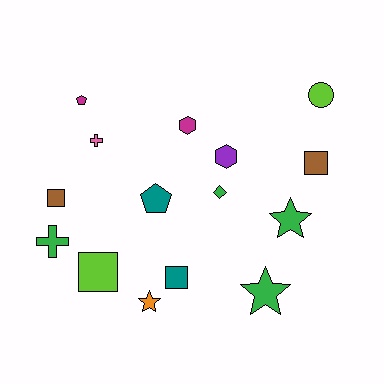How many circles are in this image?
There is 1 circle.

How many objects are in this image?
There are 15 objects.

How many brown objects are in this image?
There are 2 brown objects.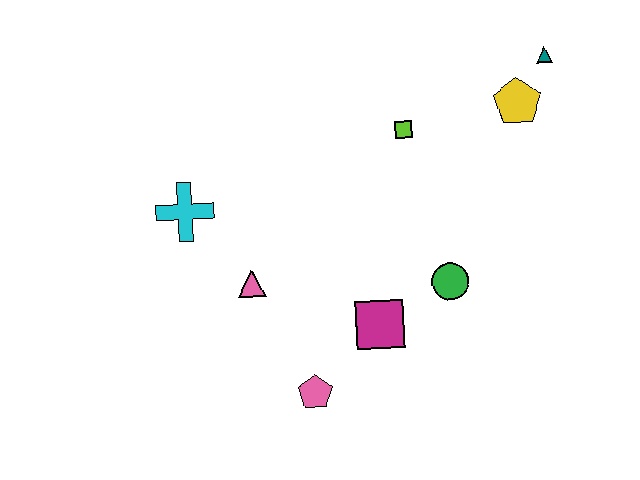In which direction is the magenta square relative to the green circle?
The magenta square is to the left of the green circle.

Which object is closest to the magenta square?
The green circle is closest to the magenta square.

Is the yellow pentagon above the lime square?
Yes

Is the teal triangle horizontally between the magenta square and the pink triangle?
No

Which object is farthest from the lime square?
The pink pentagon is farthest from the lime square.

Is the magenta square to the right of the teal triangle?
No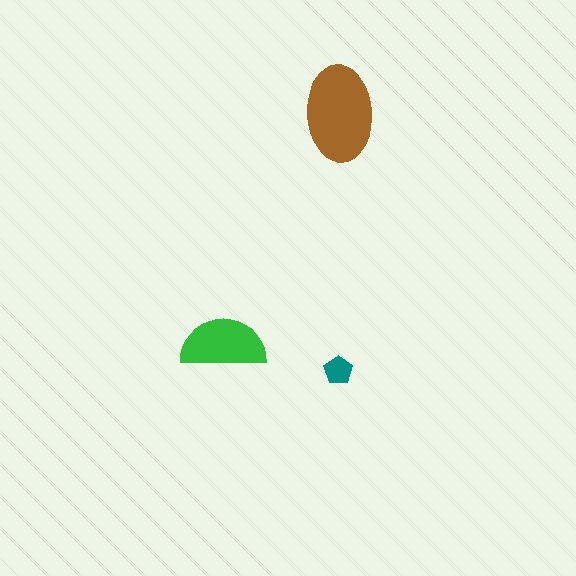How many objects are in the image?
There are 3 objects in the image.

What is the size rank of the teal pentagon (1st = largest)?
3rd.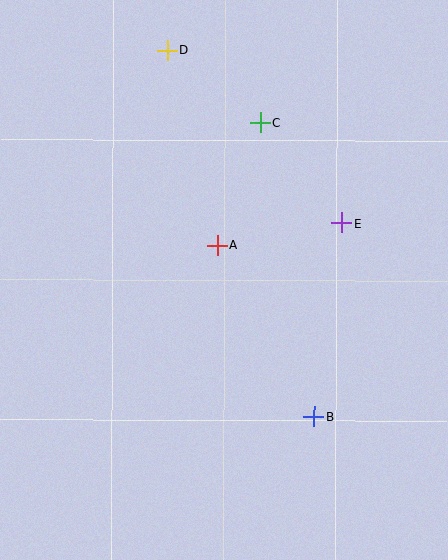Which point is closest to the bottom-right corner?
Point B is closest to the bottom-right corner.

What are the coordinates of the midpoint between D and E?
The midpoint between D and E is at (254, 137).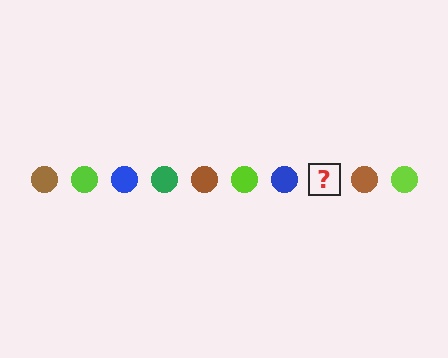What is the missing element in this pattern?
The missing element is a green circle.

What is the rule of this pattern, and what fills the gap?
The rule is that the pattern cycles through brown, lime, blue, green circles. The gap should be filled with a green circle.